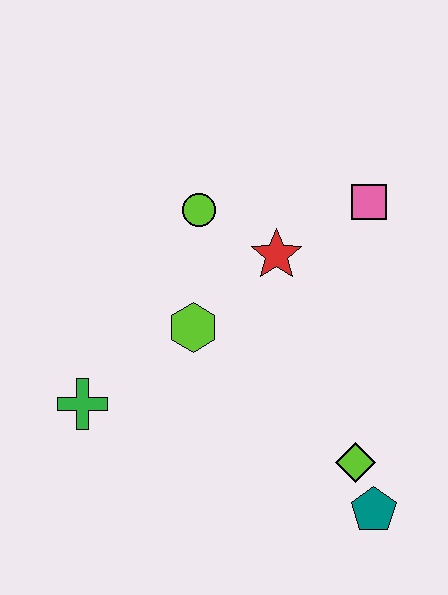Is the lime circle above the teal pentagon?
Yes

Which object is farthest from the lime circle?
The teal pentagon is farthest from the lime circle.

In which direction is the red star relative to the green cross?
The red star is to the right of the green cross.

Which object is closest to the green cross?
The lime hexagon is closest to the green cross.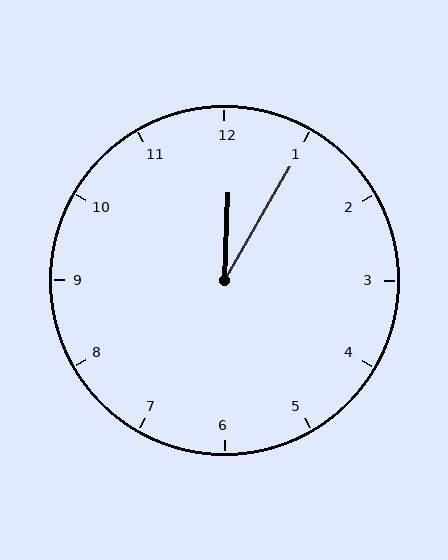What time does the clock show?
12:05.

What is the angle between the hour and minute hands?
Approximately 28 degrees.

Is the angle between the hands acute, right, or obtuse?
It is acute.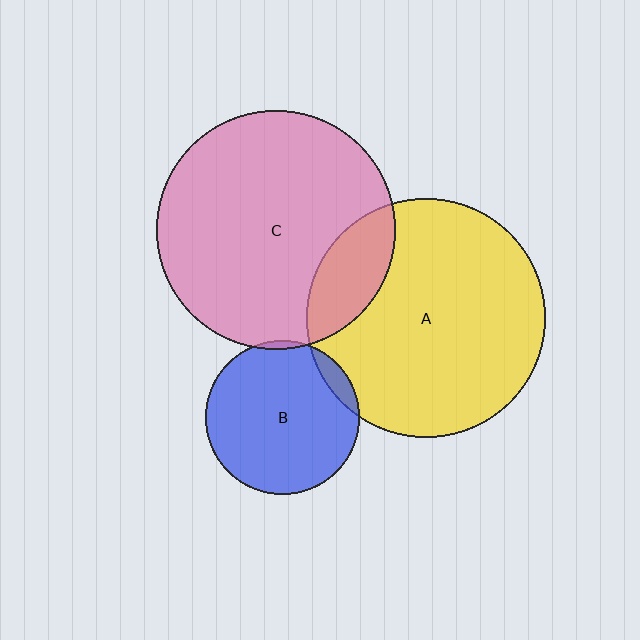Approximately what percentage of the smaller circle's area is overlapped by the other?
Approximately 15%.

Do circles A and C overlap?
Yes.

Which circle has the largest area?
Circle A (yellow).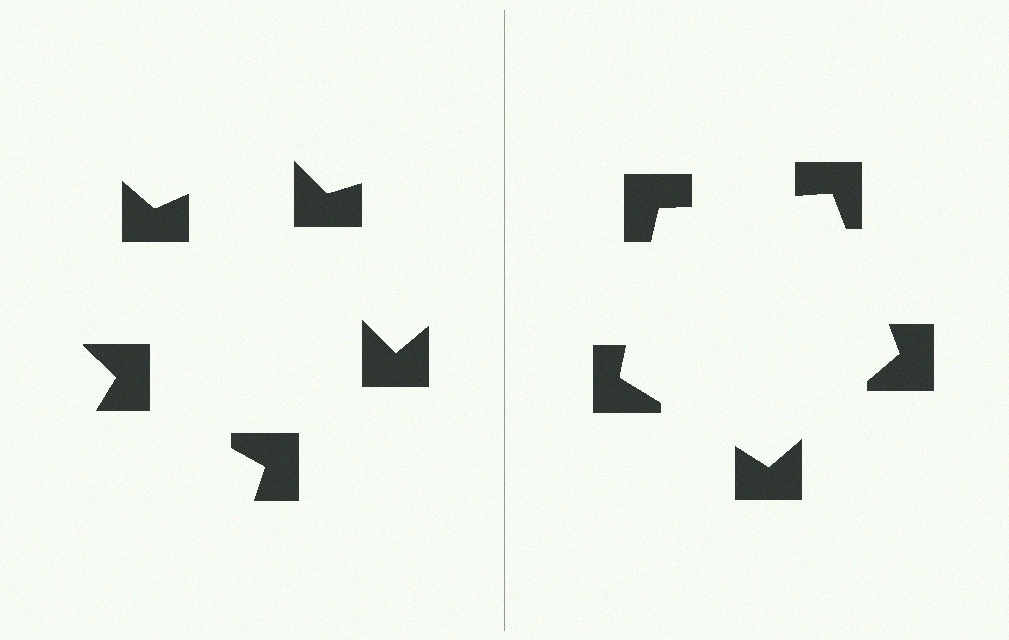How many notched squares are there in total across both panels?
10 — 5 on each side.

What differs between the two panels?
The notched squares are positioned identically on both sides; only the wedge orientations differ. On the right they align to a pentagon; on the left they are misaligned.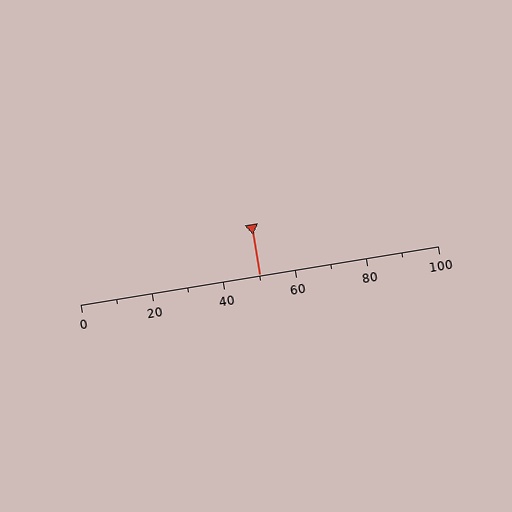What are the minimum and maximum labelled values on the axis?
The axis runs from 0 to 100.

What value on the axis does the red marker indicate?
The marker indicates approximately 50.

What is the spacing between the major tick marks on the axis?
The major ticks are spaced 20 apart.